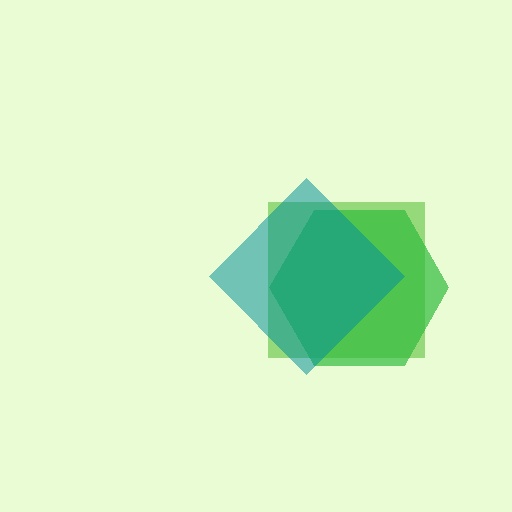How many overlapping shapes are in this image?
There are 3 overlapping shapes in the image.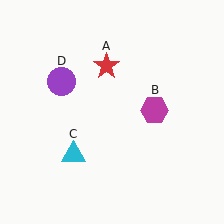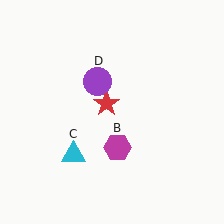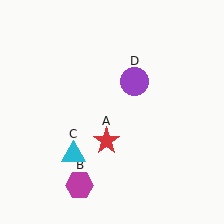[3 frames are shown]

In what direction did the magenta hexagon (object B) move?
The magenta hexagon (object B) moved down and to the left.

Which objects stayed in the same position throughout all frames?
Cyan triangle (object C) remained stationary.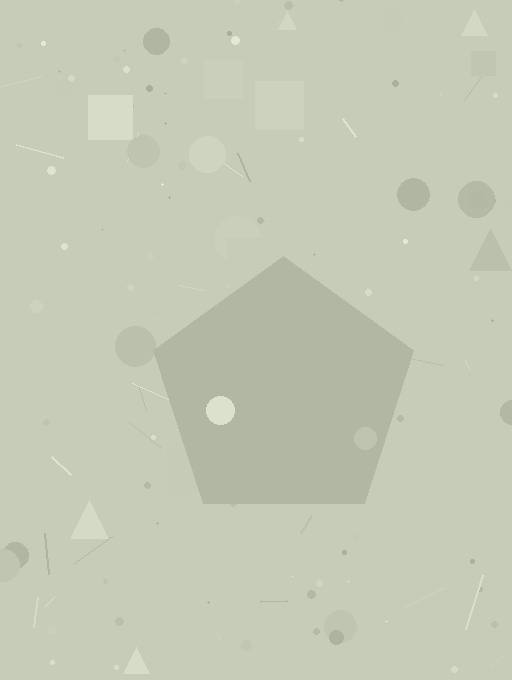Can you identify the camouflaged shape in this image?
The camouflaged shape is a pentagon.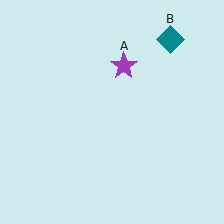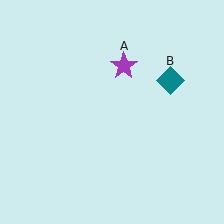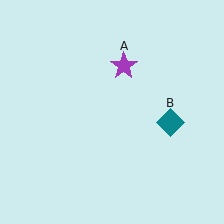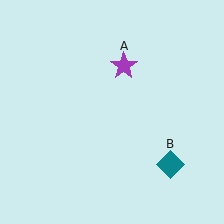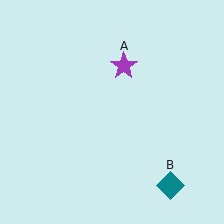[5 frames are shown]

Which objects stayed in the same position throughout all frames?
Purple star (object A) remained stationary.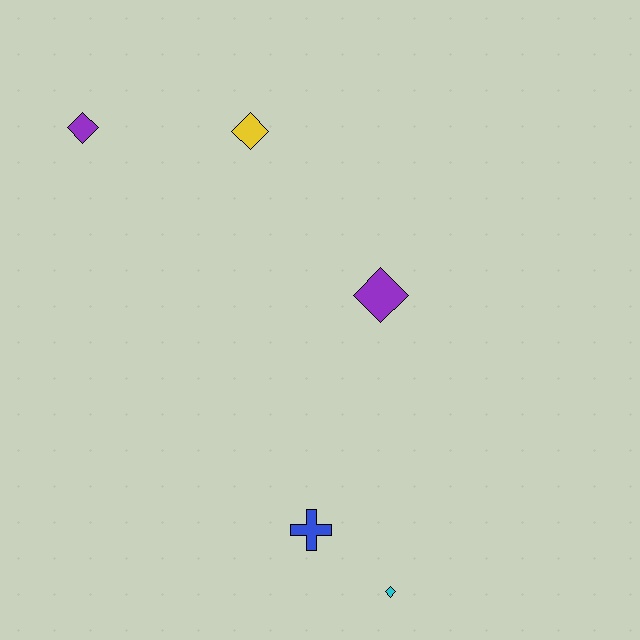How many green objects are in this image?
There are no green objects.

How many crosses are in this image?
There is 1 cross.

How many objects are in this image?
There are 5 objects.